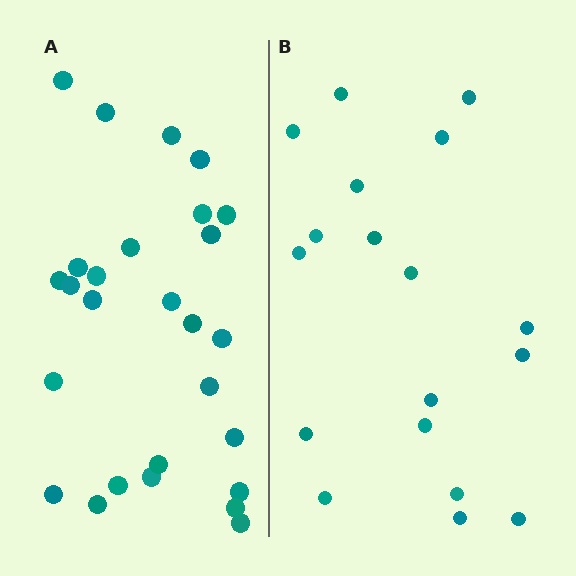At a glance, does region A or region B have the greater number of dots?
Region A (the left region) has more dots.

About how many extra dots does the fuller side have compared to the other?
Region A has roughly 8 or so more dots than region B.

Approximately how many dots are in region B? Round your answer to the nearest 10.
About 20 dots. (The exact count is 18, which rounds to 20.)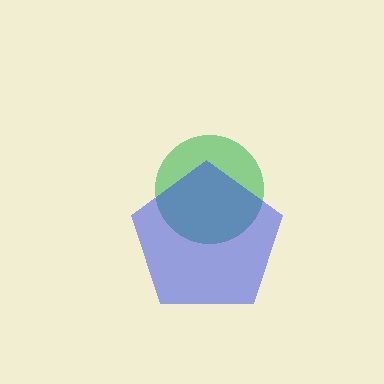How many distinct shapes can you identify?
There are 2 distinct shapes: a green circle, a blue pentagon.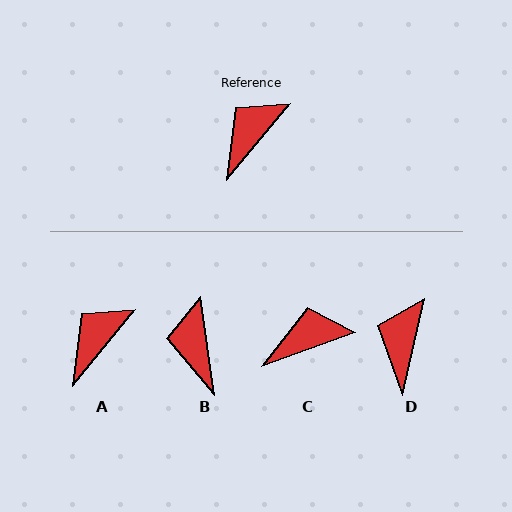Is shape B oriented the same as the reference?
No, it is off by about 47 degrees.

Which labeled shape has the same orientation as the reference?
A.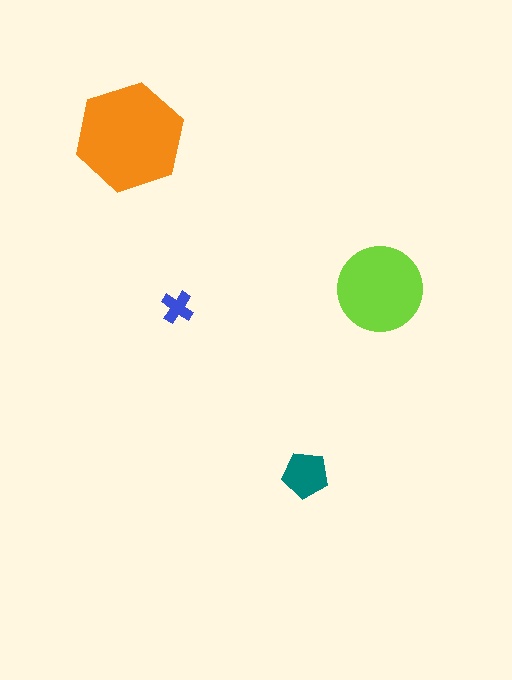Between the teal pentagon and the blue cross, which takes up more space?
The teal pentagon.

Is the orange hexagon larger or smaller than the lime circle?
Larger.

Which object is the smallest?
The blue cross.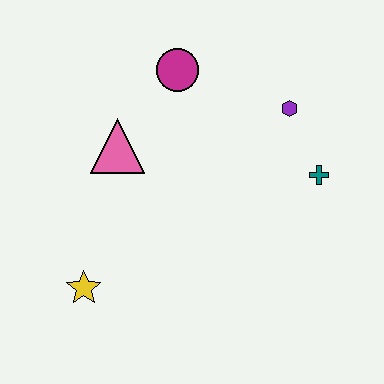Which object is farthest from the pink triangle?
The teal cross is farthest from the pink triangle.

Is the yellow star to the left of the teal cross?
Yes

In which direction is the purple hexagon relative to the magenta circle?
The purple hexagon is to the right of the magenta circle.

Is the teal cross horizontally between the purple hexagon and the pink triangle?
No